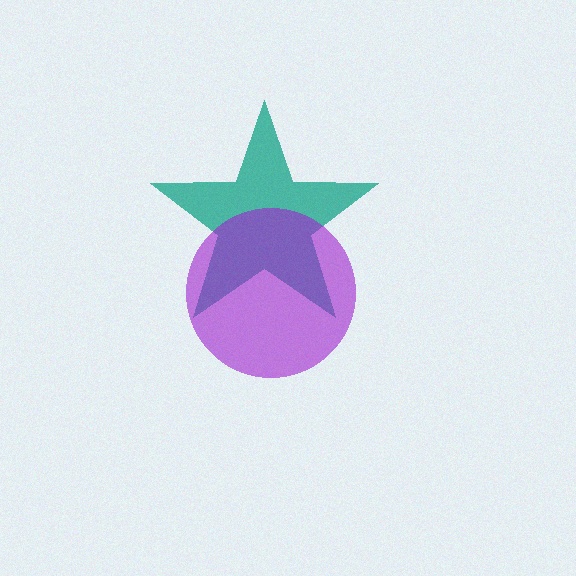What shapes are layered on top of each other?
The layered shapes are: a teal star, a purple circle.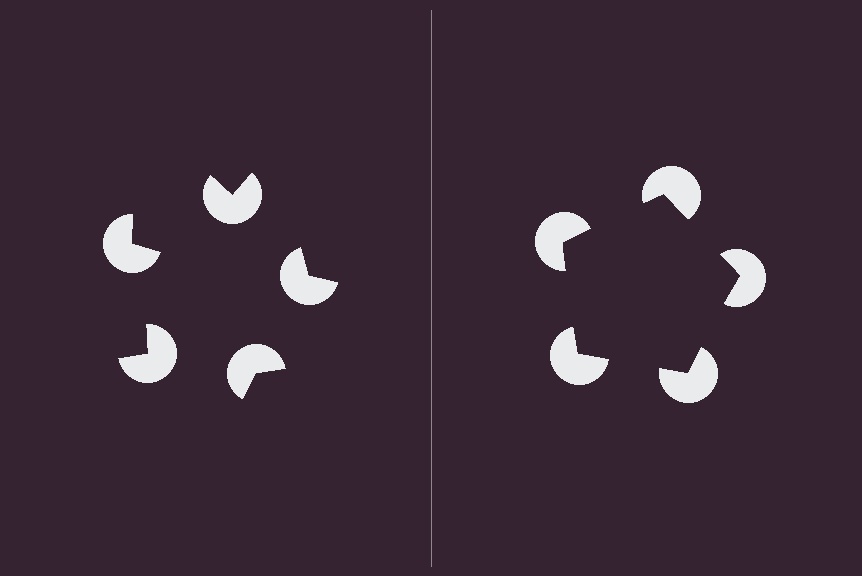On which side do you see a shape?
An illusory pentagon appears on the right side. On the left side the wedge cuts are rotated, so no coherent shape forms.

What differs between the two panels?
The pac-man discs are positioned identically on both sides; only the wedge orientations differ. On the right they align to a pentagon; on the left they are misaligned.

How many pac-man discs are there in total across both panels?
10 — 5 on each side.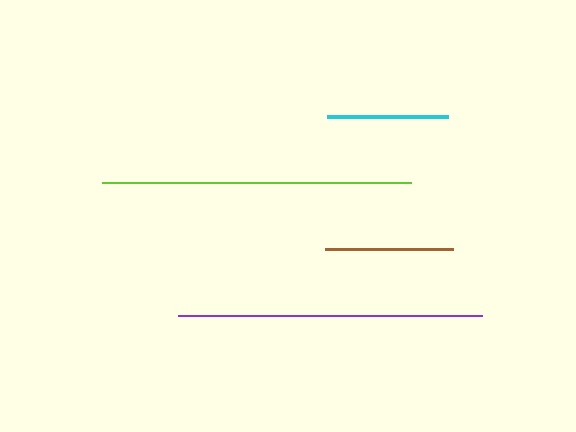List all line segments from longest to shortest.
From longest to shortest: lime, purple, brown, cyan.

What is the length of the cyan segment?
The cyan segment is approximately 121 pixels long.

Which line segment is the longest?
The lime line is the longest at approximately 309 pixels.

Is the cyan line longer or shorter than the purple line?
The purple line is longer than the cyan line.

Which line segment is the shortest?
The cyan line is the shortest at approximately 121 pixels.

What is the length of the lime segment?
The lime segment is approximately 309 pixels long.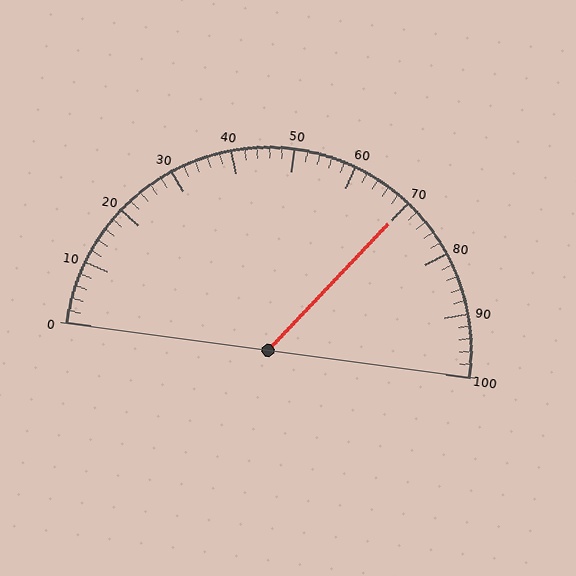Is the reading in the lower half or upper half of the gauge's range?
The reading is in the upper half of the range (0 to 100).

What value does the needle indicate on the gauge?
The needle indicates approximately 70.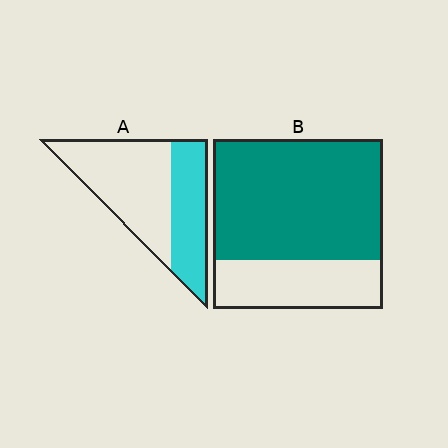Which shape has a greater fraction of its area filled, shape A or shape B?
Shape B.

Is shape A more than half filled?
No.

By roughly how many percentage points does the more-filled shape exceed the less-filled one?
By roughly 30 percentage points (B over A).